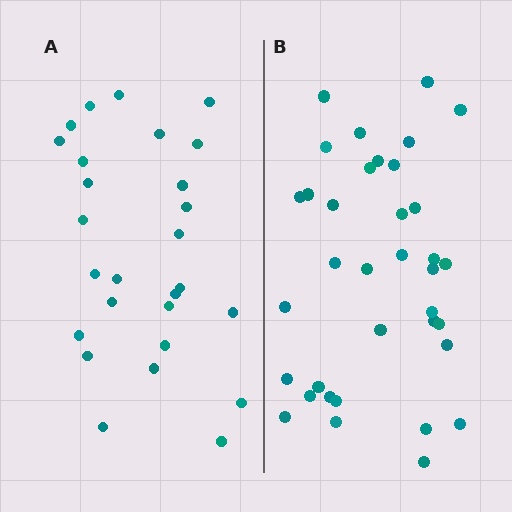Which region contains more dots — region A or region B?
Region B (the right region) has more dots.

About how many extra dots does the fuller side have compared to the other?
Region B has roughly 8 or so more dots than region A.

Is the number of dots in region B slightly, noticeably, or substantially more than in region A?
Region B has noticeably more, but not dramatically so. The ratio is roughly 1.3 to 1.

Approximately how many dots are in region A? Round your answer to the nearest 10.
About 30 dots. (The exact count is 27, which rounds to 30.)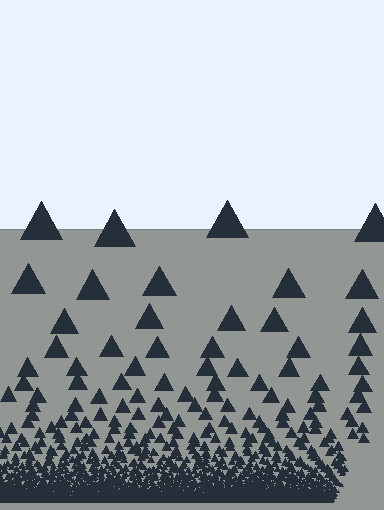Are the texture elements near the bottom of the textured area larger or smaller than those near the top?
Smaller. The gradient is inverted — elements near the bottom are smaller and denser.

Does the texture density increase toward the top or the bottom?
Density increases toward the bottom.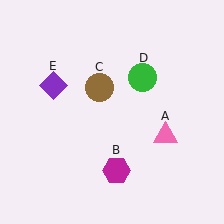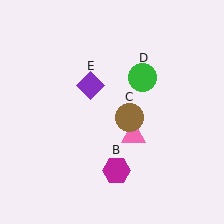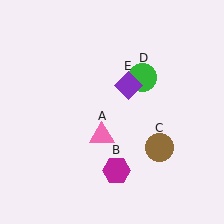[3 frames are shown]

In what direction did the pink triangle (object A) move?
The pink triangle (object A) moved left.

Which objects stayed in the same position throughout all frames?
Magenta hexagon (object B) and green circle (object D) remained stationary.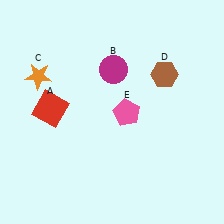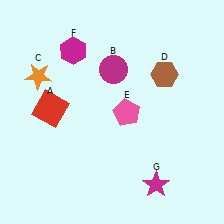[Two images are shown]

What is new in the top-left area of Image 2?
A magenta hexagon (F) was added in the top-left area of Image 2.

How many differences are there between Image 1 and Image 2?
There are 2 differences between the two images.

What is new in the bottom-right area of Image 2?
A magenta star (G) was added in the bottom-right area of Image 2.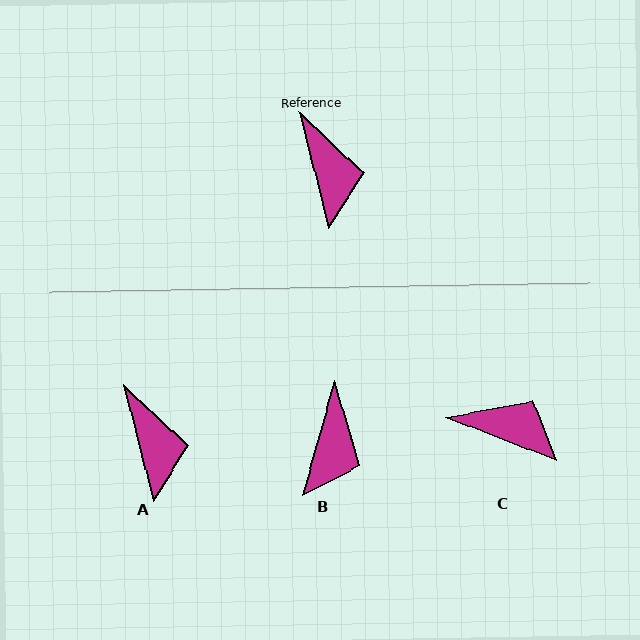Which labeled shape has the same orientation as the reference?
A.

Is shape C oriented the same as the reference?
No, it is off by about 54 degrees.